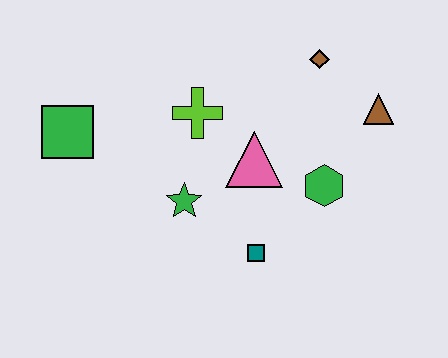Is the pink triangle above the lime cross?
No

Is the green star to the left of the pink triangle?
Yes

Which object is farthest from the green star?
The brown triangle is farthest from the green star.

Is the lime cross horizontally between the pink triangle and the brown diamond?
No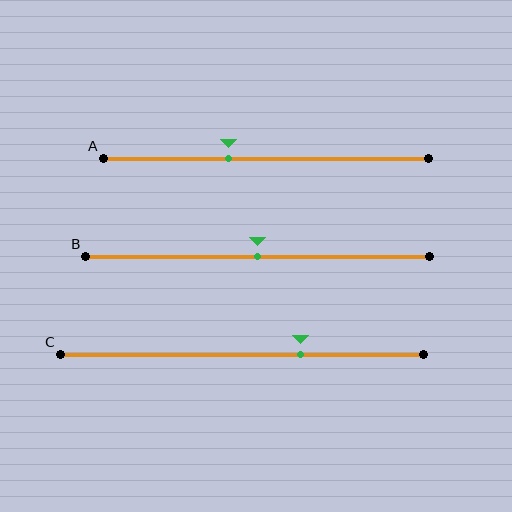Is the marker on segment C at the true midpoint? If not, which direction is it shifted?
No, the marker on segment C is shifted to the right by about 16% of the segment length.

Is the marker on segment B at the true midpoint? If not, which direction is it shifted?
Yes, the marker on segment B is at the true midpoint.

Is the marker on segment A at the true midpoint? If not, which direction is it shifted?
No, the marker on segment A is shifted to the left by about 11% of the segment length.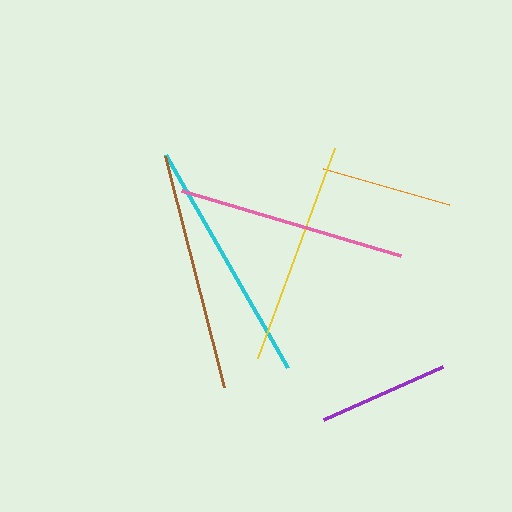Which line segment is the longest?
The cyan line is the longest at approximately 246 pixels.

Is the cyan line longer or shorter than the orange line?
The cyan line is longer than the orange line.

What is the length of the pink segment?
The pink segment is approximately 229 pixels long.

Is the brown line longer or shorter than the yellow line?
The brown line is longer than the yellow line.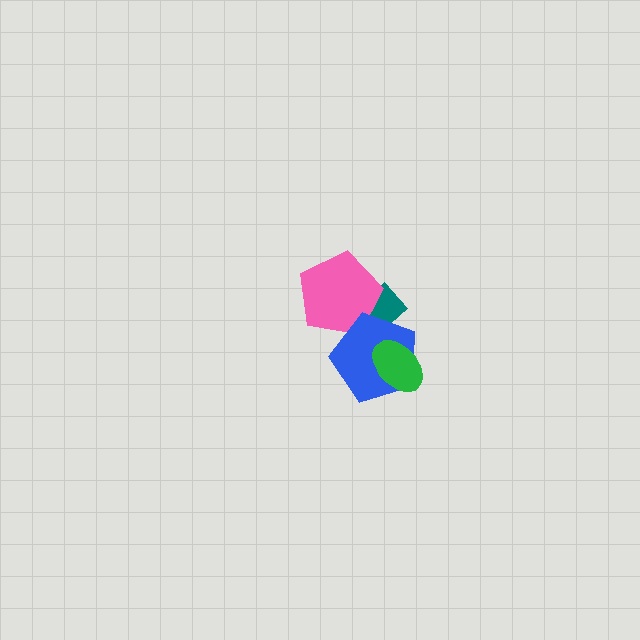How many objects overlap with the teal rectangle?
2 objects overlap with the teal rectangle.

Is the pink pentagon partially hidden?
Yes, it is partially covered by another shape.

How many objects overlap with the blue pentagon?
3 objects overlap with the blue pentagon.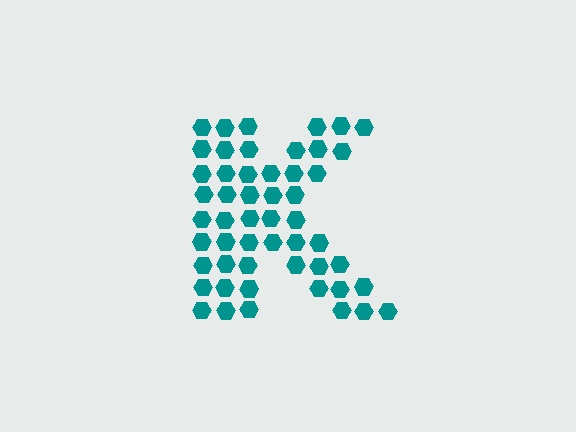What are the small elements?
The small elements are hexagons.